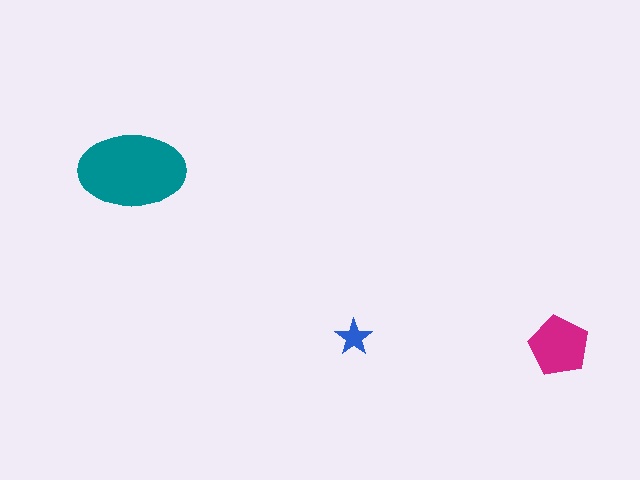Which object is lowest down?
The magenta pentagon is bottommost.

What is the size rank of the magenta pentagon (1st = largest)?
2nd.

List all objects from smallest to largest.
The blue star, the magenta pentagon, the teal ellipse.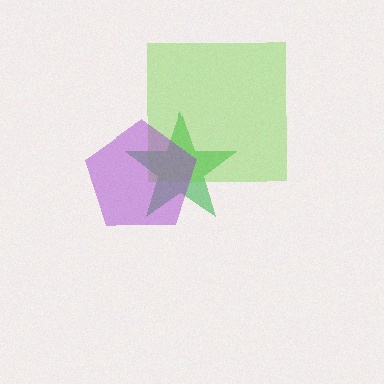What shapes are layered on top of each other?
The layered shapes are: a green star, a lime square, a purple pentagon.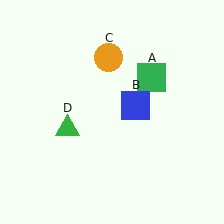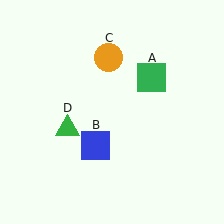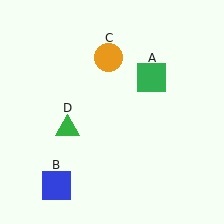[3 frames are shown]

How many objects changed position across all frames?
1 object changed position: blue square (object B).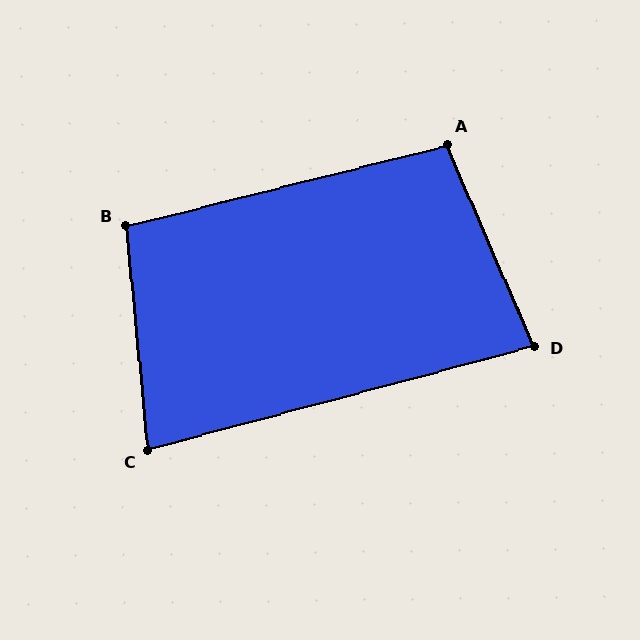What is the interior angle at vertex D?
Approximately 82 degrees (acute).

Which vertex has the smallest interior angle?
C, at approximately 81 degrees.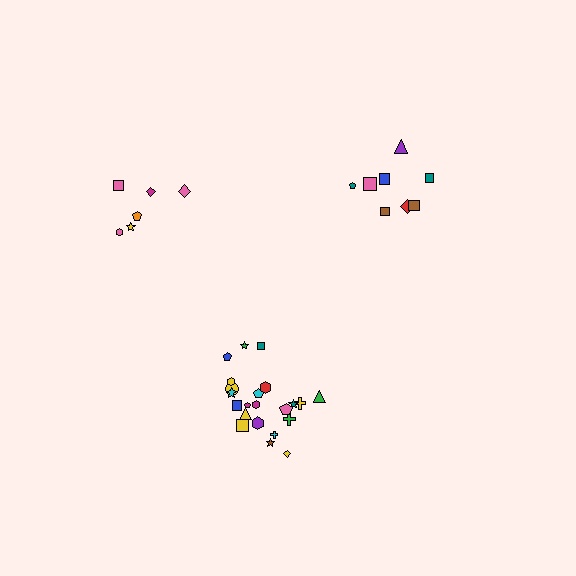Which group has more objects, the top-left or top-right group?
The top-right group.